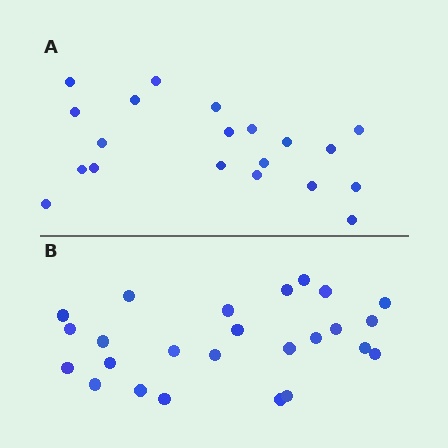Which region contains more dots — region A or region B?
Region B (the bottom region) has more dots.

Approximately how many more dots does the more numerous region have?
Region B has about 5 more dots than region A.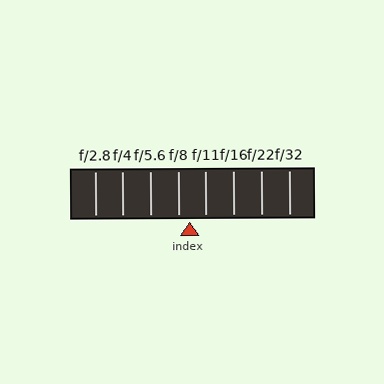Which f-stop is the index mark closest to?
The index mark is closest to f/8.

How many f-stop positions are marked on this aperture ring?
There are 8 f-stop positions marked.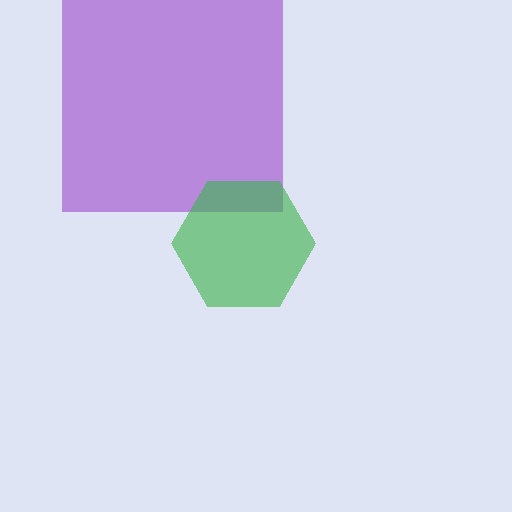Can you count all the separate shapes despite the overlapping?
Yes, there are 2 separate shapes.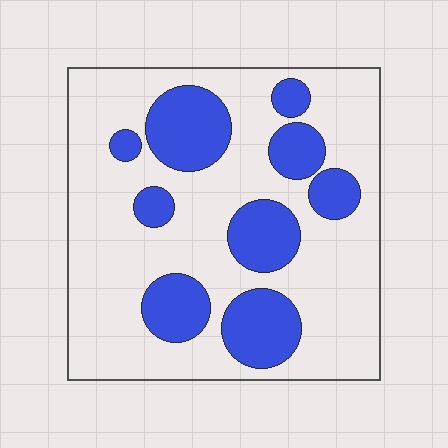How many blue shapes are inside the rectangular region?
9.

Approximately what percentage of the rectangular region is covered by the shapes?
Approximately 30%.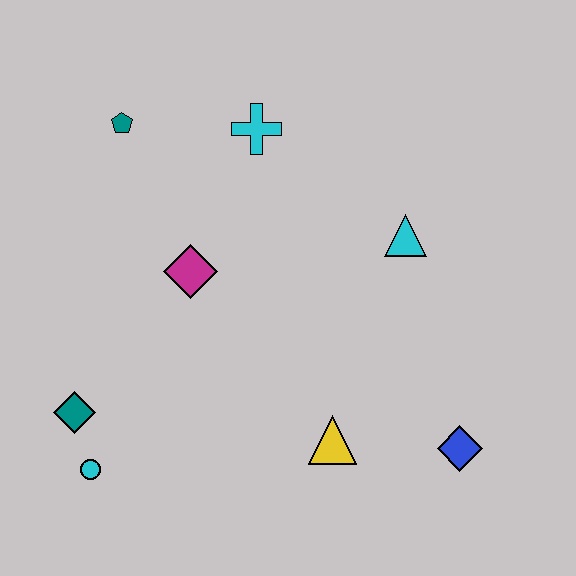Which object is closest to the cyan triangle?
The cyan cross is closest to the cyan triangle.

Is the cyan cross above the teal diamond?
Yes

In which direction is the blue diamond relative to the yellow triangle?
The blue diamond is to the right of the yellow triangle.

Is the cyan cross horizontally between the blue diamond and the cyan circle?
Yes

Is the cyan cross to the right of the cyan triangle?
No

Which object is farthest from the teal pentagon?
The blue diamond is farthest from the teal pentagon.